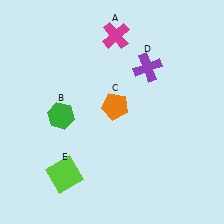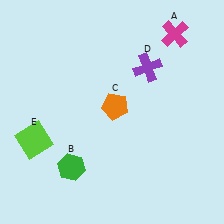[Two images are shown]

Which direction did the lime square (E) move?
The lime square (E) moved up.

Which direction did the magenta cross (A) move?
The magenta cross (A) moved right.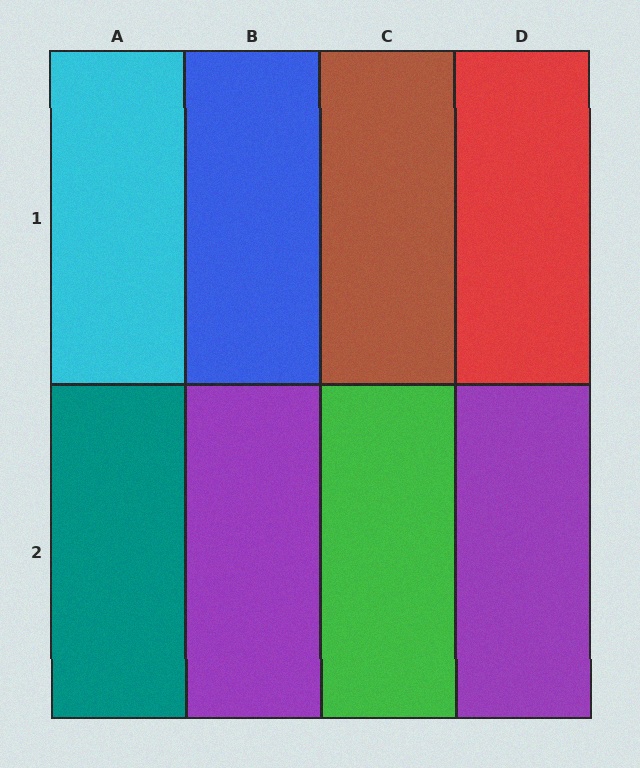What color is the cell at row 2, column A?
Teal.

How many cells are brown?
1 cell is brown.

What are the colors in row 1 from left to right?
Cyan, blue, brown, red.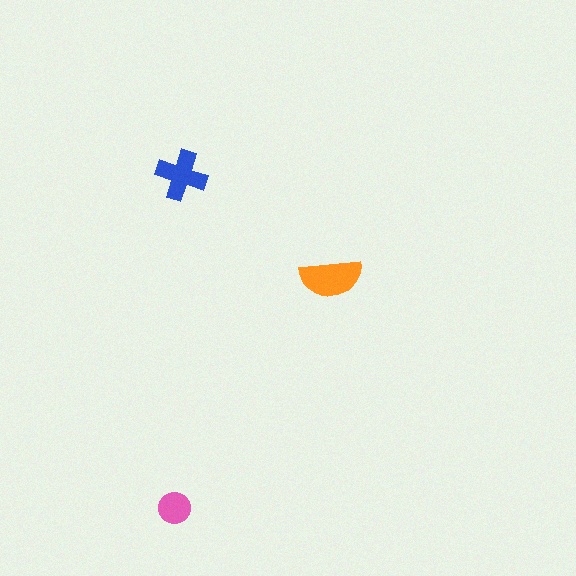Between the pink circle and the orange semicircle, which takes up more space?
The orange semicircle.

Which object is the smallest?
The pink circle.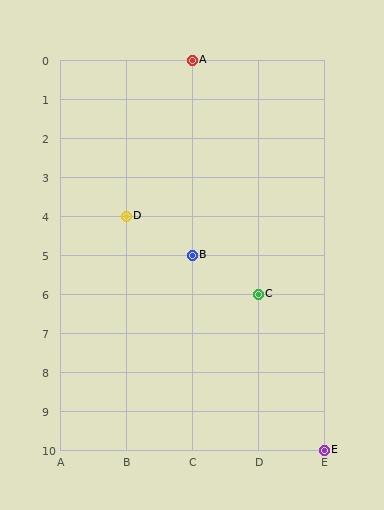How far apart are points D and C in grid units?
Points D and C are 2 columns and 2 rows apart (about 2.8 grid units diagonally).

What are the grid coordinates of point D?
Point D is at grid coordinates (B, 4).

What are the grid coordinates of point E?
Point E is at grid coordinates (E, 10).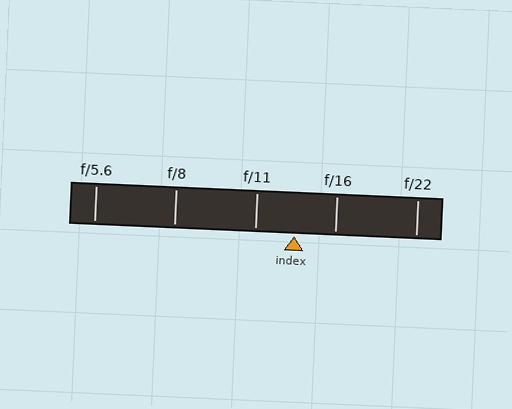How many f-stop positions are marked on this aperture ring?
There are 5 f-stop positions marked.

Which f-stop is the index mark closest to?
The index mark is closest to f/11.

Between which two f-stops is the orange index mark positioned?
The index mark is between f/11 and f/16.